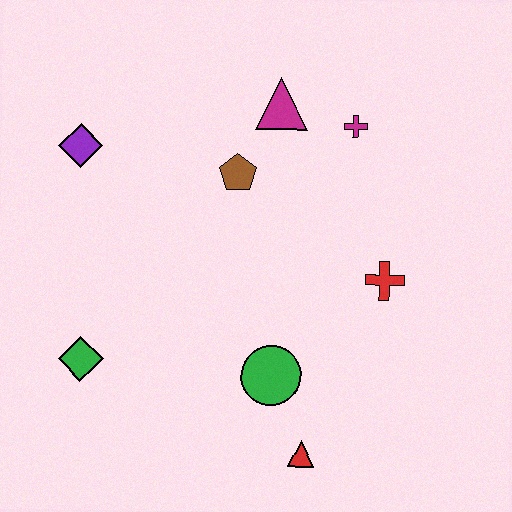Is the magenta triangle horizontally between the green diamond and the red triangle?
Yes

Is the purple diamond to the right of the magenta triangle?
No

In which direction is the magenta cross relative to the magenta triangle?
The magenta cross is to the right of the magenta triangle.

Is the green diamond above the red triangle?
Yes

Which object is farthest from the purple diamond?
The red triangle is farthest from the purple diamond.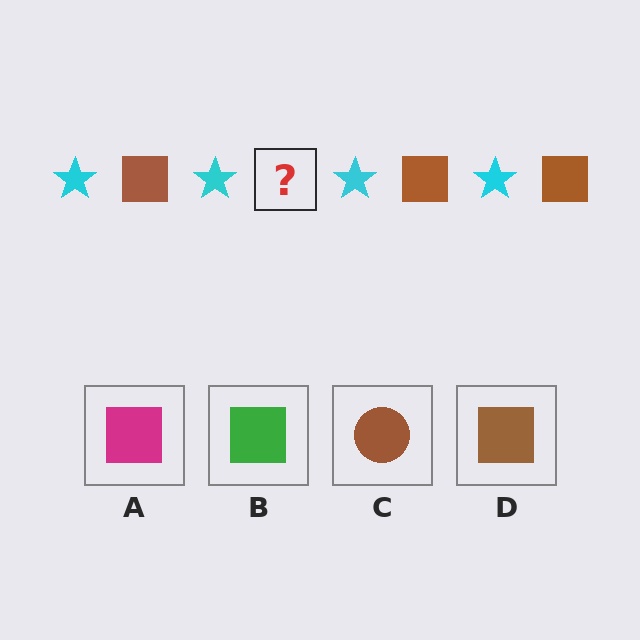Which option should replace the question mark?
Option D.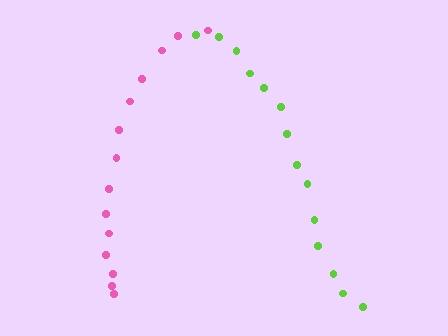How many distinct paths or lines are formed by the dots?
There are 2 distinct paths.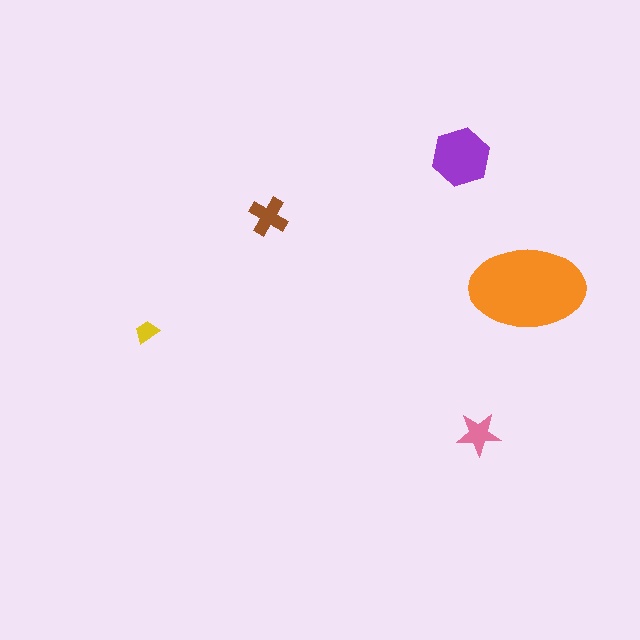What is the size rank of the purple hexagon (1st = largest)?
2nd.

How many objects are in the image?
There are 5 objects in the image.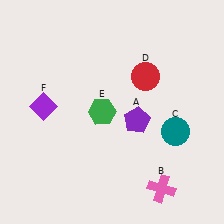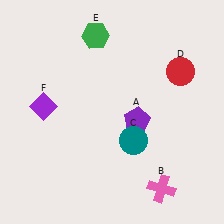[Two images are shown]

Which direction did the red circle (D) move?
The red circle (D) moved right.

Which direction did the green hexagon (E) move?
The green hexagon (E) moved up.